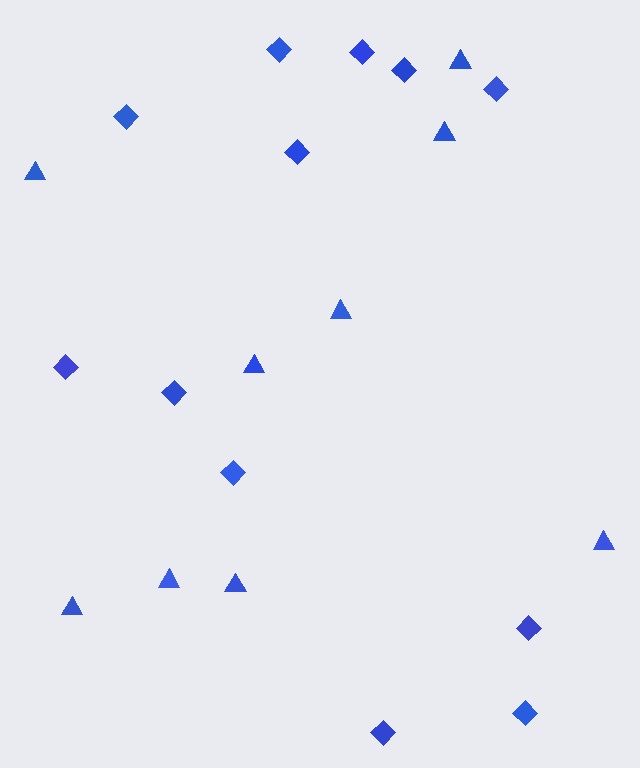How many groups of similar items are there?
There are 2 groups: one group of diamonds (12) and one group of triangles (9).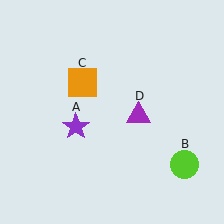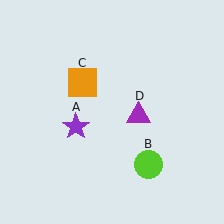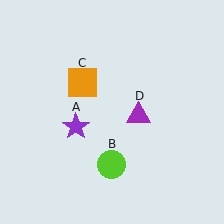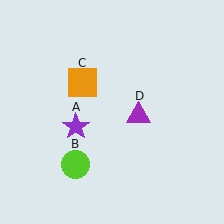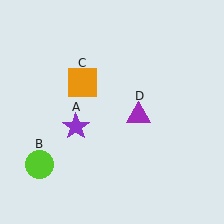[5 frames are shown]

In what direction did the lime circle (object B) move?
The lime circle (object B) moved left.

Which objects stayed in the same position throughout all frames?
Purple star (object A) and orange square (object C) and purple triangle (object D) remained stationary.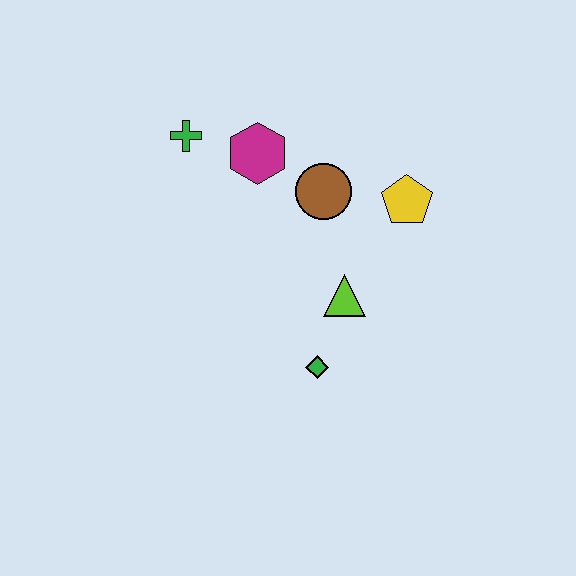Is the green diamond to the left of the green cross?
No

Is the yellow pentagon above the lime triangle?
Yes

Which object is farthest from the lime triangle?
The green cross is farthest from the lime triangle.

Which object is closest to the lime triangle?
The green diamond is closest to the lime triangle.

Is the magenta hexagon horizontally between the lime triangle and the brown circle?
No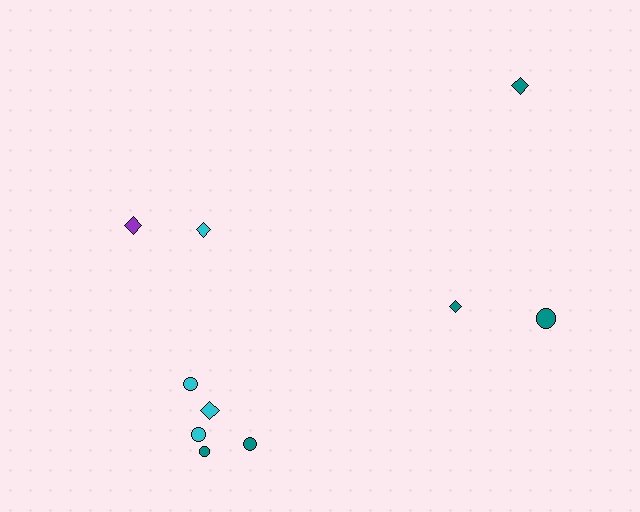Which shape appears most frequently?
Diamond, with 5 objects.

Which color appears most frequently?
Teal, with 5 objects.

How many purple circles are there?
There are no purple circles.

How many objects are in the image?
There are 10 objects.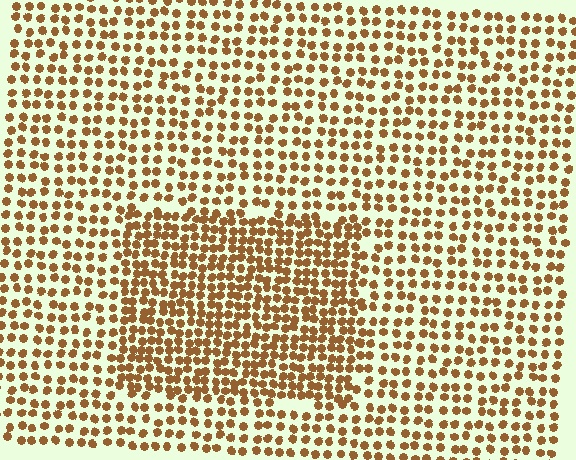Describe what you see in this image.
The image contains small brown elements arranged at two different densities. A rectangle-shaped region is visible where the elements are more densely packed than the surrounding area.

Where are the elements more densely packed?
The elements are more densely packed inside the rectangle boundary.